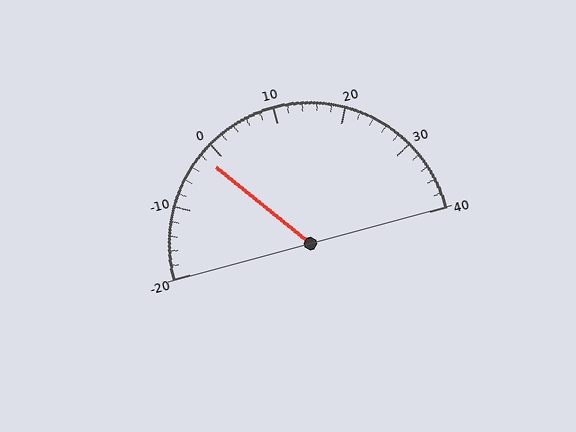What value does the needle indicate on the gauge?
The needle indicates approximately -2.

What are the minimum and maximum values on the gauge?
The gauge ranges from -20 to 40.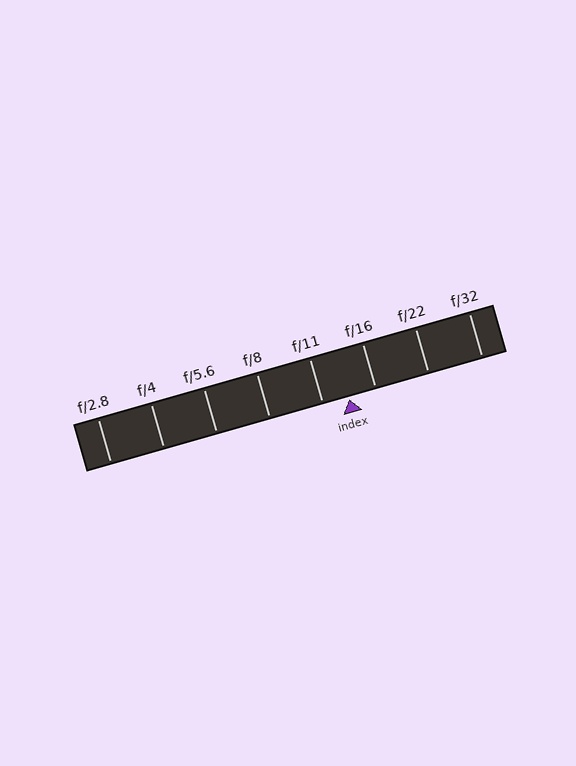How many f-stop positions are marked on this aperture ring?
There are 8 f-stop positions marked.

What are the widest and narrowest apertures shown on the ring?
The widest aperture shown is f/2.8 and the narrowest is f/32.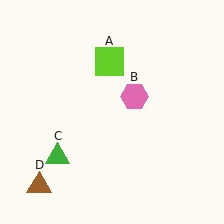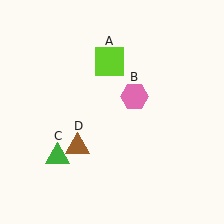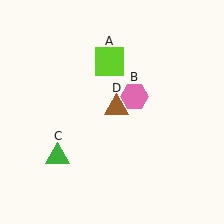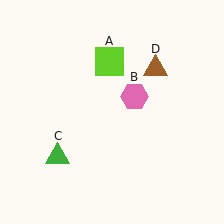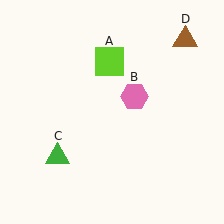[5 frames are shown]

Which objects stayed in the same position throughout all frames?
Lime square (object A) and pink hexagon (object B) and green triangle (object C) remained stationary.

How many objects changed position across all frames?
1 object changed position: brown triangle (object D).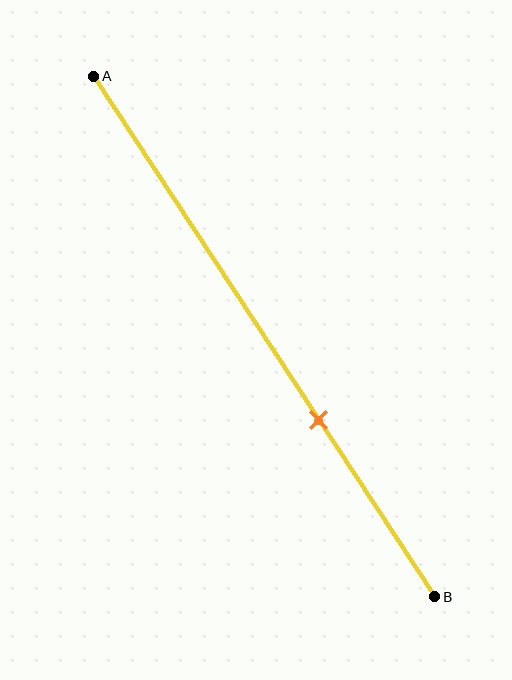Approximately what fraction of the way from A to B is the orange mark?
The orange mark is approximately 65% of the way from A to B.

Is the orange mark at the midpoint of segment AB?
No, the mark is at about 65% from A, not at the 50% midpoint.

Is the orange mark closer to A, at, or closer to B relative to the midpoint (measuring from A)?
The orange mark is closer to point B than the midpoint of segment AB.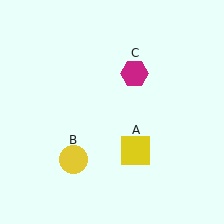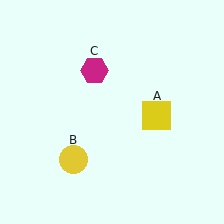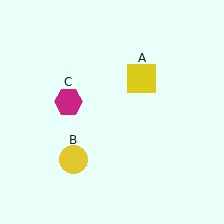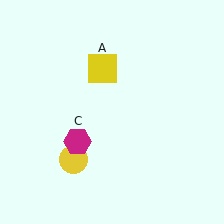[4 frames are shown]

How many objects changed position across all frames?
2 objects changed position: yellow square (object A), magenta hexagon (object C).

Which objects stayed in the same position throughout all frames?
Yellow circle (object B) remained stationary.